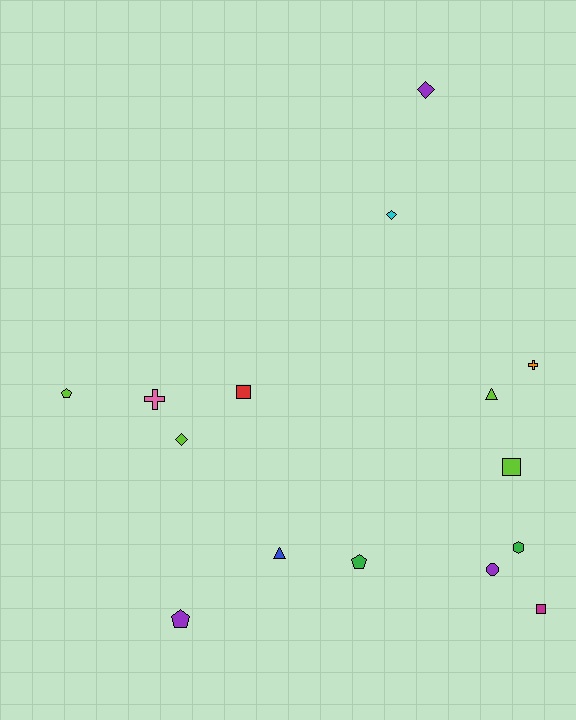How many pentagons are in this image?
There are 3 pentagons.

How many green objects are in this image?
There are 2 green objects.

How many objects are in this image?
There are 15 objects.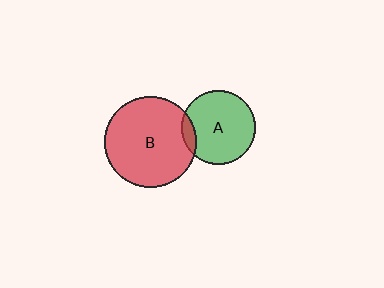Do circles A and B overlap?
Yes.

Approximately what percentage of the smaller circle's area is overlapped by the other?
Approximately 10%.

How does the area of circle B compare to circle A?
Approximately 1.5 times.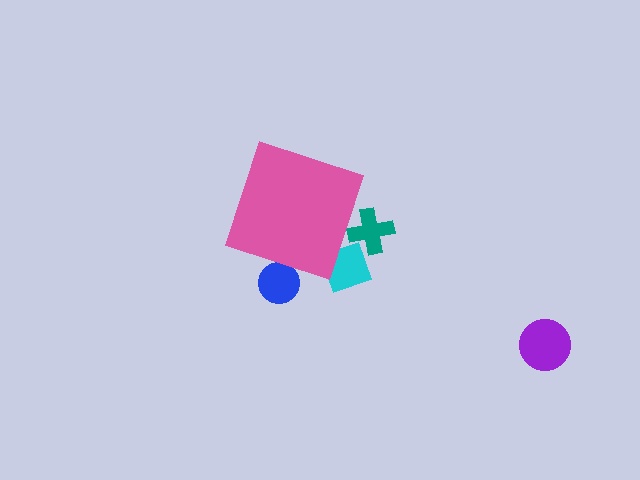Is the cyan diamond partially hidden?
Yes, the cyan diamond is partially hidden behind the pink diamond.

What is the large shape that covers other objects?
A pink diamond.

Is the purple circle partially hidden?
No, the purple circle is fully visible.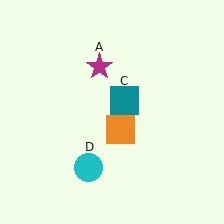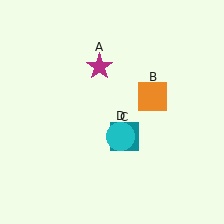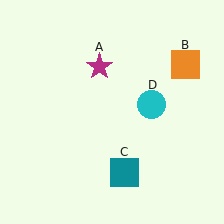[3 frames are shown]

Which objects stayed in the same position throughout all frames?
Magenta star (object A) remained stationary.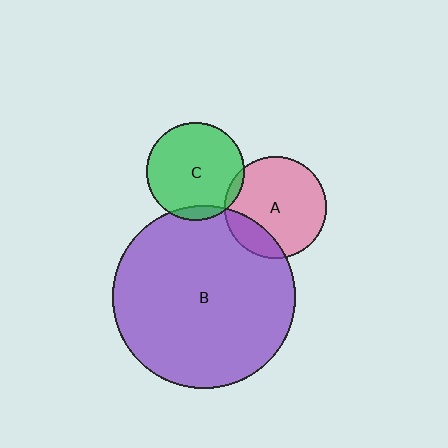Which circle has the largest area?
Circle B (purple).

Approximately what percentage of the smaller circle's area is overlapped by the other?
Approximately 5%.